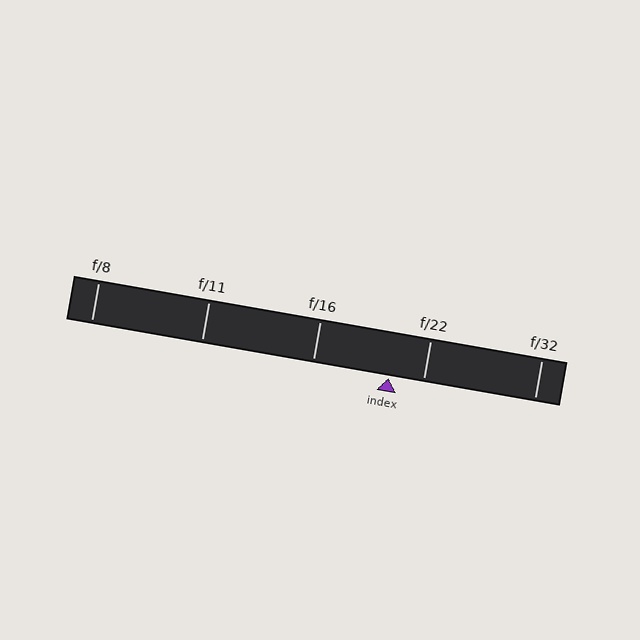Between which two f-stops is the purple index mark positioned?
The index mark is between f/16 and f/22.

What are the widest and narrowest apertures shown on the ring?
The widest aperture shown is f/8 and the narrowest is f/32.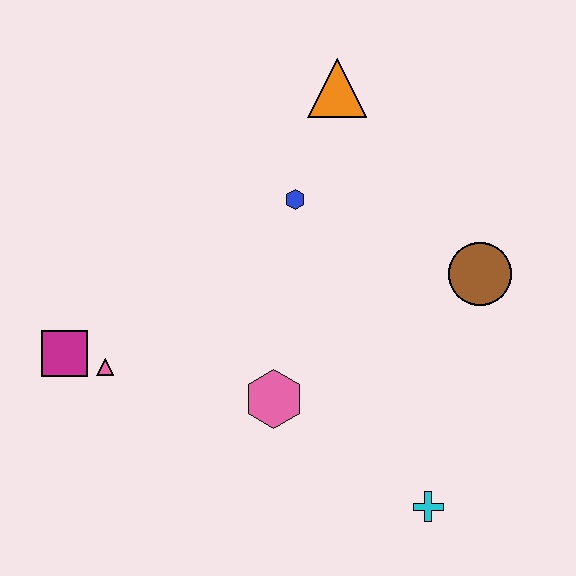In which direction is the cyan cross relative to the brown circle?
The cyan cross is below the brown circle.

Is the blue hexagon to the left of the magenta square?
No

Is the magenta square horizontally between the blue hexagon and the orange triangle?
No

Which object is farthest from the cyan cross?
The orange triangle is farthest from the cyan cross.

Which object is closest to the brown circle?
The blue hexagon is closest to the brown circle.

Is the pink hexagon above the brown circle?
No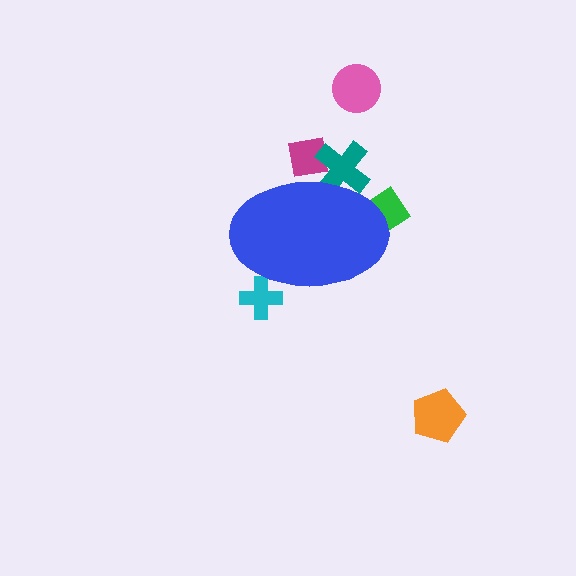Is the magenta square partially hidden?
Yes, the magenta square is partially hidden behind the blue ellipse.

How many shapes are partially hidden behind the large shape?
4 shapes are partially hidden.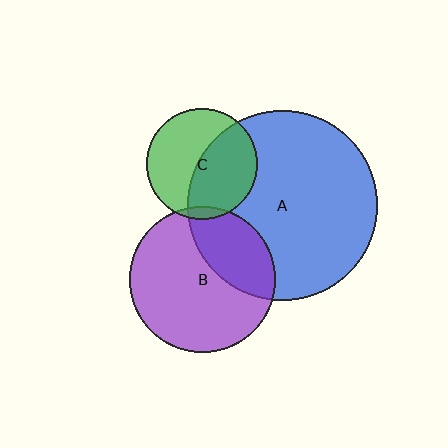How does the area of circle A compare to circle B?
Approximately 1.7 times.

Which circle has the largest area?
Circle A (blue).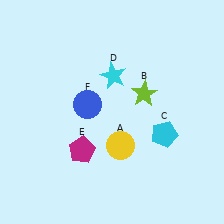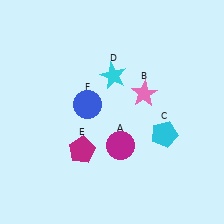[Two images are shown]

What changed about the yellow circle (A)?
In Image 1, A is yellow. In Image 2, it changed to magenta.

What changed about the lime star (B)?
In Image 1, B is lime. In Image 2, it changed to pink.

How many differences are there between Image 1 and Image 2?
There are 2 differences between the two images.